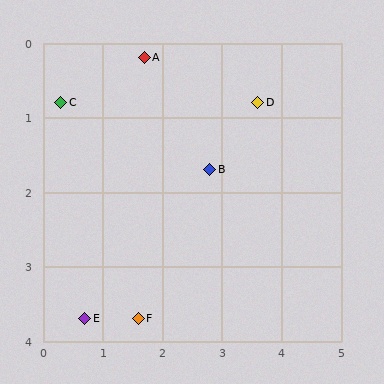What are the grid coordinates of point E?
Point E is at approximately (0.7, 3.7).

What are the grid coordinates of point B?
Point B is at approximately (2.8, 1.7).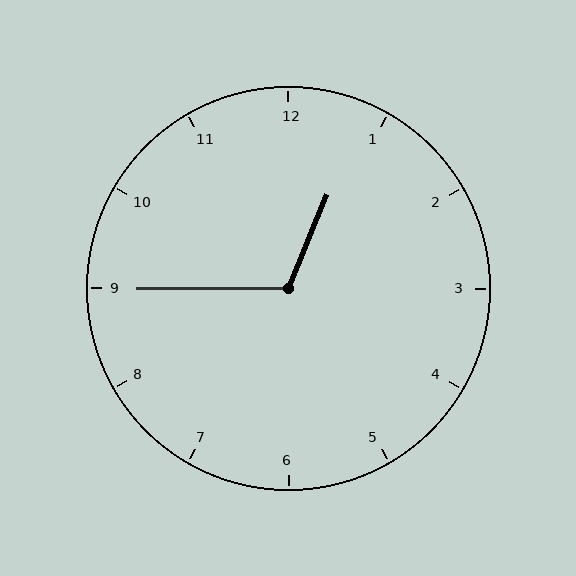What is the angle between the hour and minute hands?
Approximately 112 degrees.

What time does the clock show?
12:45.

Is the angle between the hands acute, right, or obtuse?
It is obtuse.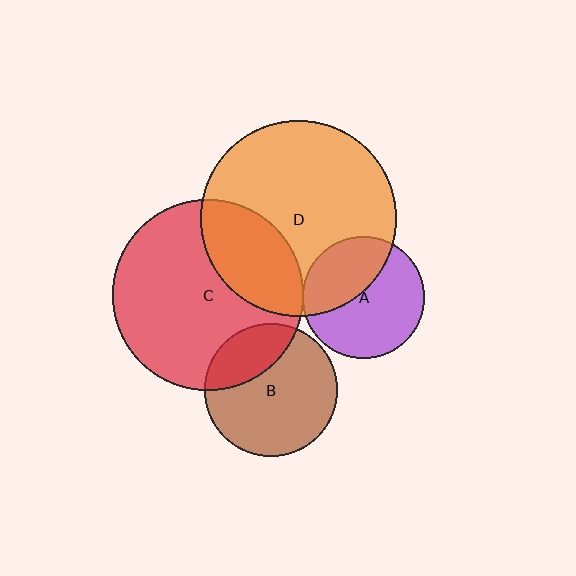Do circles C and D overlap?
Yes.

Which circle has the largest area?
Circle D (orange).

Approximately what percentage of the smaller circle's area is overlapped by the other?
Approximately 30%.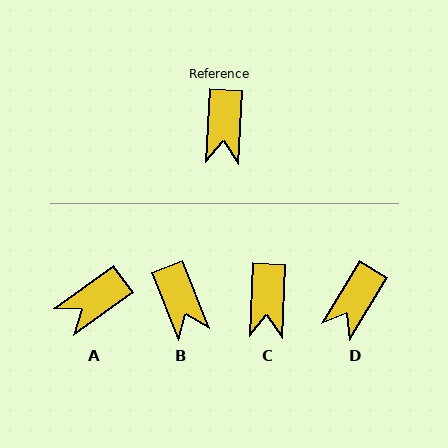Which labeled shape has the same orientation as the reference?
C.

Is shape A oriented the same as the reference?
No, it is off by about 52 degrees.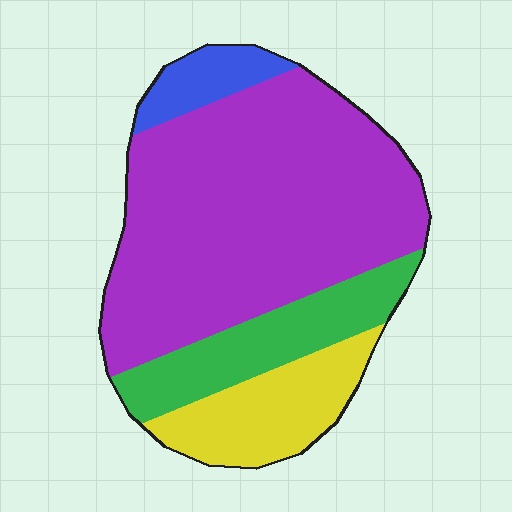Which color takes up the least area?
Blue, at roughly 5%.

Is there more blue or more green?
Green.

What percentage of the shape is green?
Green takes up about one sixth (1/6) of the shape.